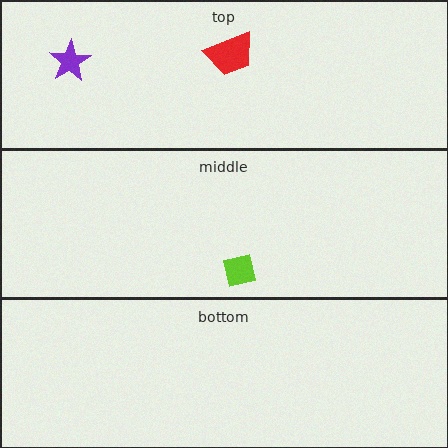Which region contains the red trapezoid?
The top region.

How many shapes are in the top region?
2.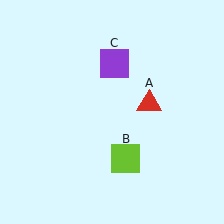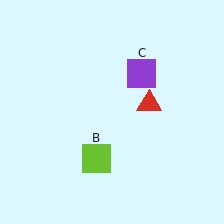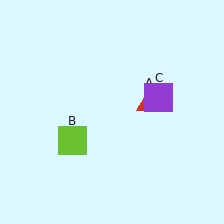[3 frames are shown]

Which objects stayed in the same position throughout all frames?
Red triangle (object A) remained stationary.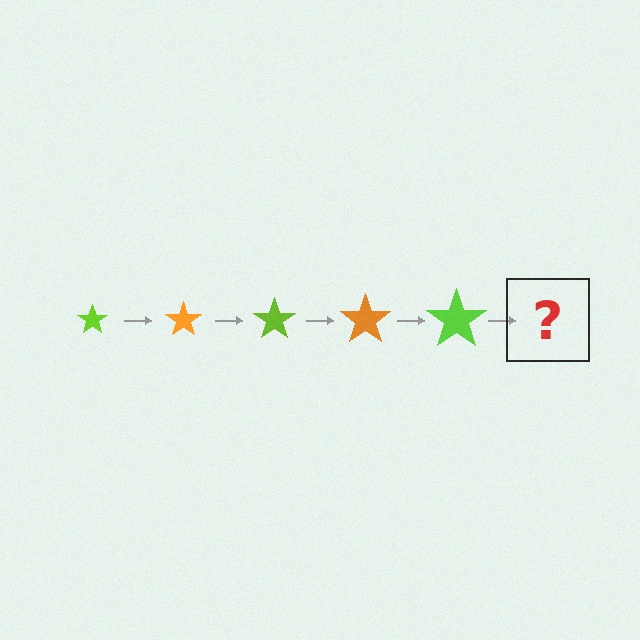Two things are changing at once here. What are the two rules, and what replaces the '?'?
The two rules are that the star grows larger each step and the color cycles through lime and orange. The '?' should be an orange star, larger than the previous one.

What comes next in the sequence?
The next element should be an orange star, larger than the previous one.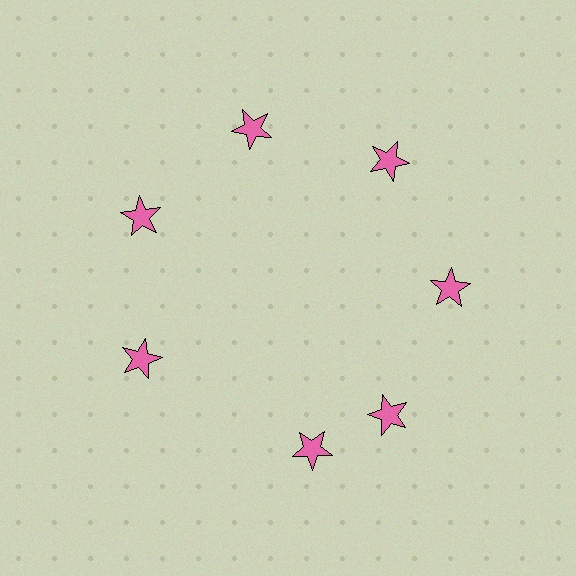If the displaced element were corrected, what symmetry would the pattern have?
It would have 7-fold rotational symmetry — the pattern would map onto itself every 51 degrees.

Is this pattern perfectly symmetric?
No. The 7 pink stars are arranged in a ring, but one element near the 6 o'clock position is rotated out of alignment along the ring, breaking the 7-fold rotational symmetry.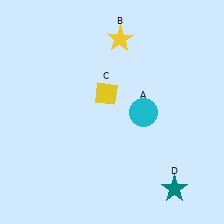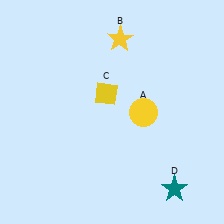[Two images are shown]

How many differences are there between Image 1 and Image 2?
There is 1 difference between the two images.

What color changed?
The circle (A) changed from cyan in Image 1 to yellow in Image 2.